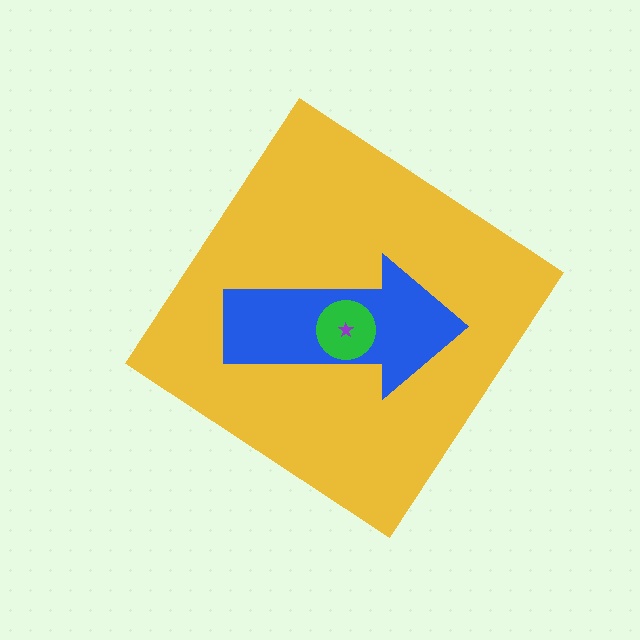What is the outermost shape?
The yellow diamond.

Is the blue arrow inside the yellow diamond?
Yes.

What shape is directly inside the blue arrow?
The green circle.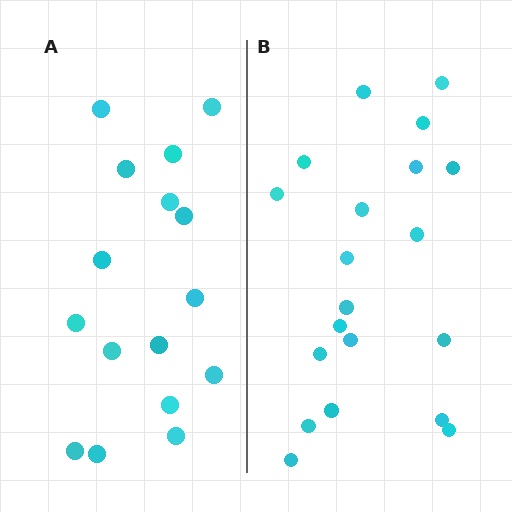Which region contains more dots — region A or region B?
Region B (the right region) has more dots.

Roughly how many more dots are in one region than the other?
Region B has about 4 more dots than region A.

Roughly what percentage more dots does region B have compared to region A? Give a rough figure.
About 25% more.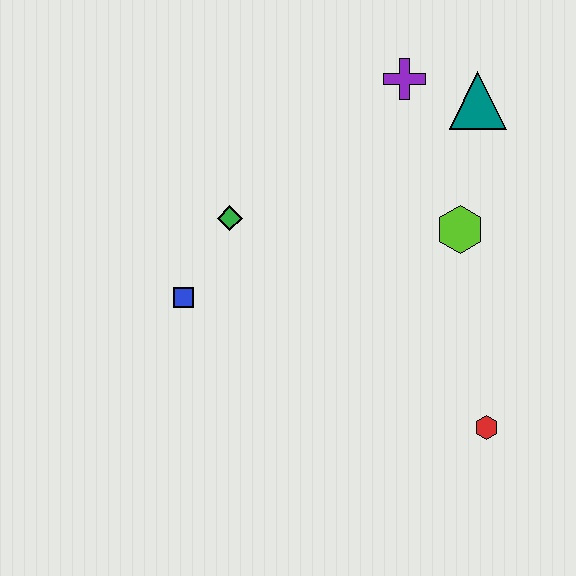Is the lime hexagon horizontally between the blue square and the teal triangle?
Yes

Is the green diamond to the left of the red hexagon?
Yes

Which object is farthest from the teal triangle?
The blue square is farthest from the teal triangle.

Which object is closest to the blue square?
The green diamond is closest to the blue square.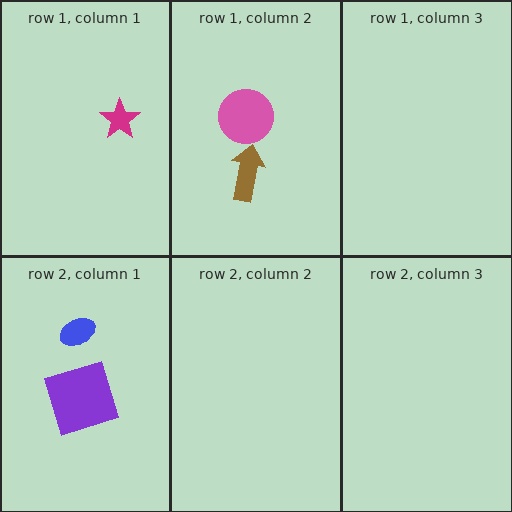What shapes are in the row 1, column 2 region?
The pink circle, the brown arrow.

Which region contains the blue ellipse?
The row 2, column 1 region.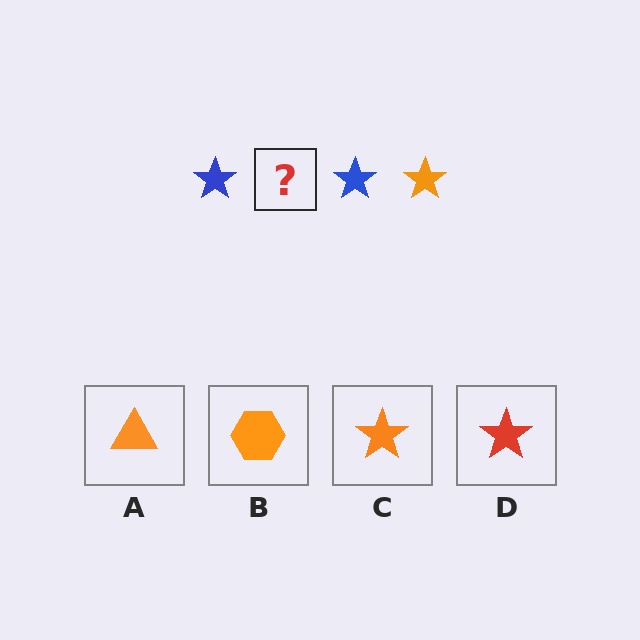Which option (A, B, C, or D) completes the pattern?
C.